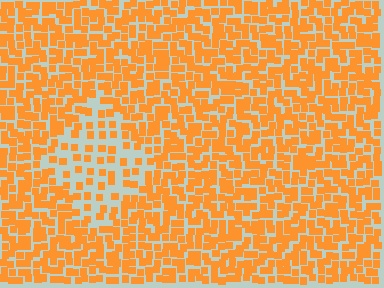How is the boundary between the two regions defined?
The boundary is defined by a change in element density (approximately 2.1x ratio). All elements are the same color, size, and shape.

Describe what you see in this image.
The image contains small orange elements arranged at two different densities. A diamond-shaped region is visible where the elements are less densely packed than the surrounding area.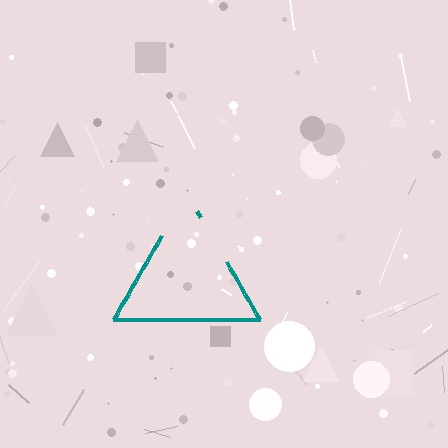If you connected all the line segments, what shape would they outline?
They would outline a triangle.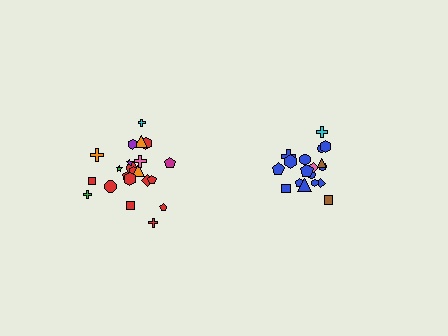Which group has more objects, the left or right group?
The left group.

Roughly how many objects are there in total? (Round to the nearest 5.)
Roughly 40 objects in total.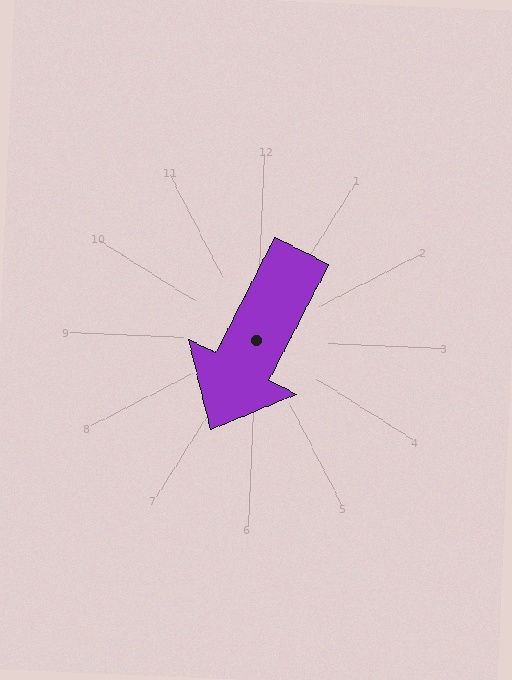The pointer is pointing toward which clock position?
Roughly 7 o'clock.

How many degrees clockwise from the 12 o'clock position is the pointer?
Approximately 205 degrees.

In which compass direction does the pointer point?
Southwest.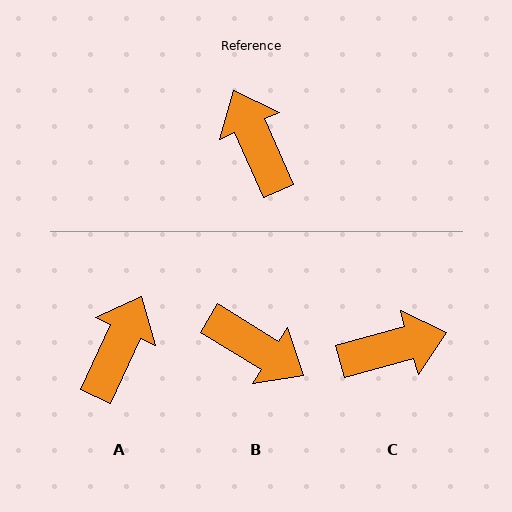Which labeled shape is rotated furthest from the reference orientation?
B, about 145 degrees away.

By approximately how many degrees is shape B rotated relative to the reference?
Approximately 145 degrees clockwise.